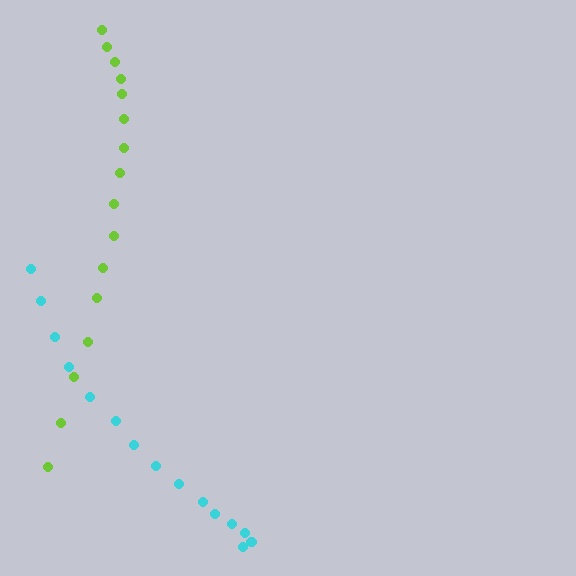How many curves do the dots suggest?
There are 2 distinct paths.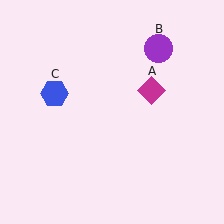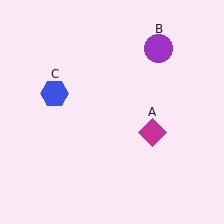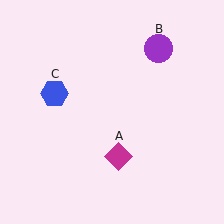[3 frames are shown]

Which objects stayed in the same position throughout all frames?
Purple circle (object B) and blue hexagon (object C) remained stationary.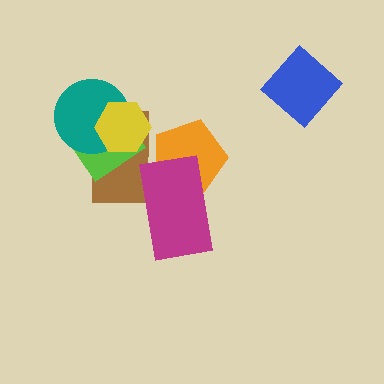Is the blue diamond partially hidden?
No, no other shape covers it.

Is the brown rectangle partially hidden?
Yes, it is partially covered by another shape.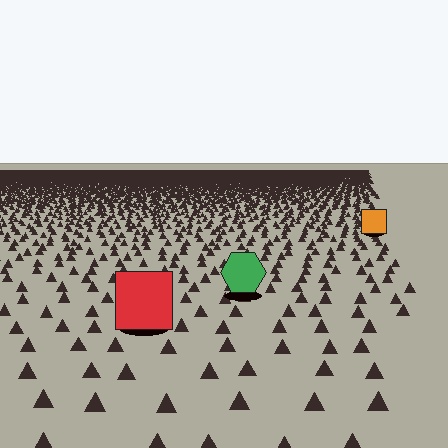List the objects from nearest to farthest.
From nearest to farthest: the red square, the green hexagon, the orange square.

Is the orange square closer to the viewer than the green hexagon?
No. The green hexagon is closer — you can tell from the texture gradient: the ground texture is coarser near it.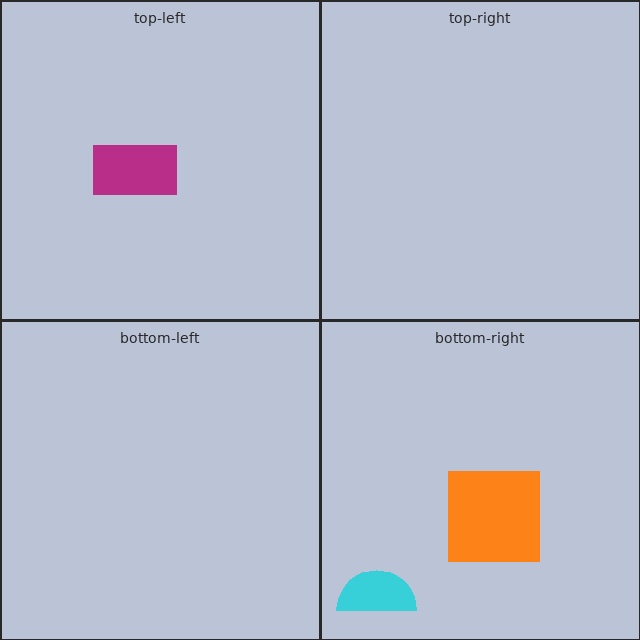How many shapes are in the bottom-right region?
2.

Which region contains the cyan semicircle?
The bottom-right region.